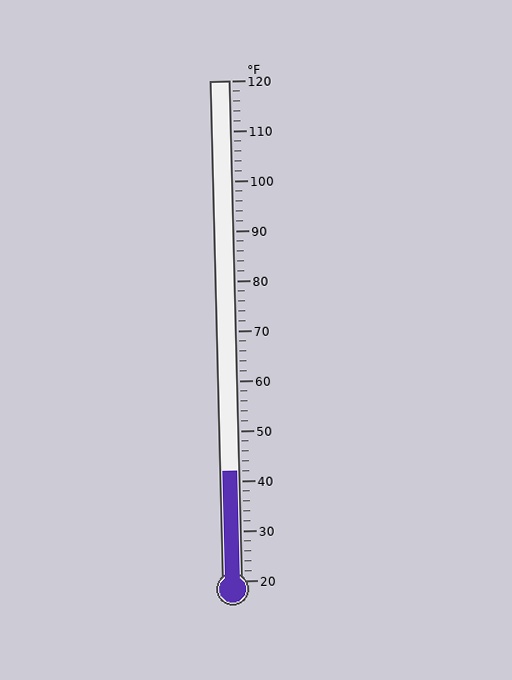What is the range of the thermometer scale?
The thermometer scale ranges from 20°F to 120°F.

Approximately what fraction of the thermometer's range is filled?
The thermometer is filled to approximately 20% of its range.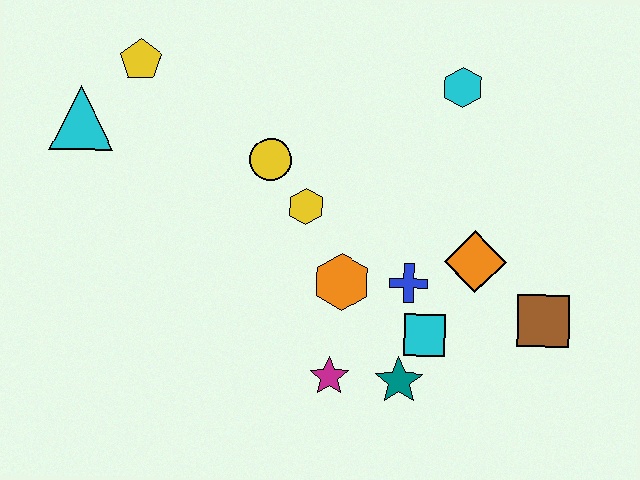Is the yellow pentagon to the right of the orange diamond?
No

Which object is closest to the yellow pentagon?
The cyan triangle is closest to the yellow pentagon.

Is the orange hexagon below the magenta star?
No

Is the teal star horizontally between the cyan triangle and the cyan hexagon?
Yes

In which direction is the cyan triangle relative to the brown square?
The cyan triangle is to the left of the brown square.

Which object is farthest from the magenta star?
The yellow pentagon is farthest from the magenta star.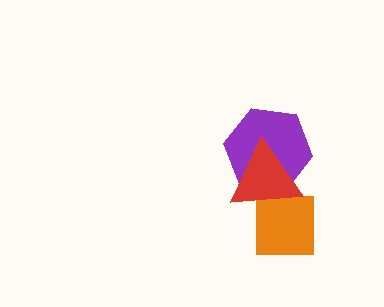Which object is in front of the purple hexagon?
The red triangle is in front of the purple hexagon.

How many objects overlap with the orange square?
1 object overlaps with the orange square.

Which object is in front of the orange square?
The red triangle is in front of the orange square.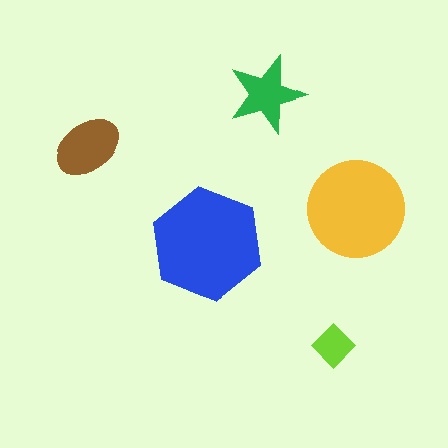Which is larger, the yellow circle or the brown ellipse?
The yellow circle.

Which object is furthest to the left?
The brown ellipse is leftmost.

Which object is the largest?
The blue hexagon.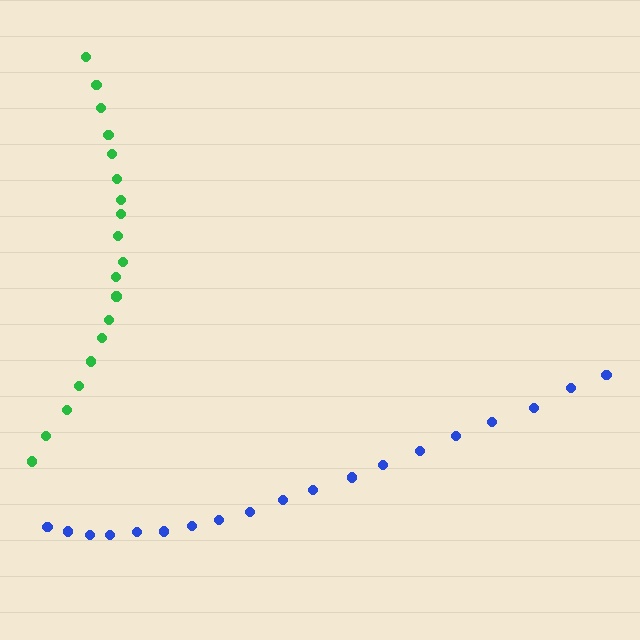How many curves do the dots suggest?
There are 2 distinct paths.